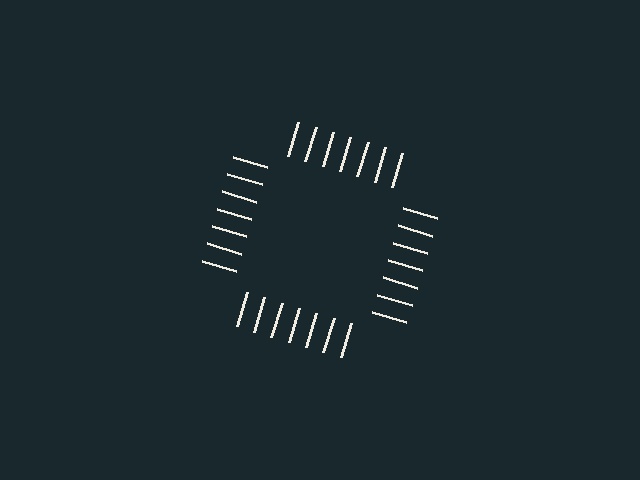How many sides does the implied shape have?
4 sides — the line-ends trace a square.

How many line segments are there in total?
28 — 7 along each of the 4 edges.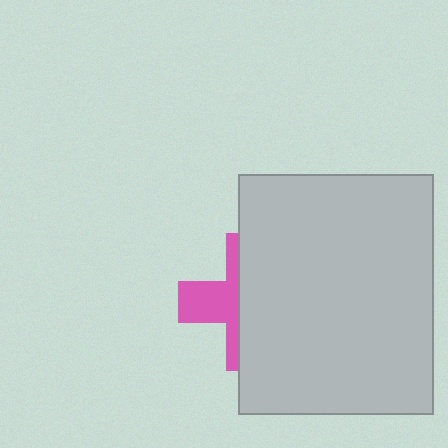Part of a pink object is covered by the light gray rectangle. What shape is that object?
It is a cross.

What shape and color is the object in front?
The object in front is a light gray rectangle.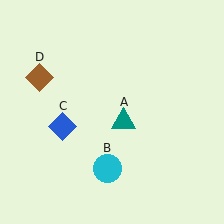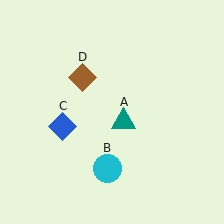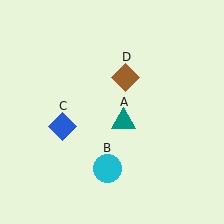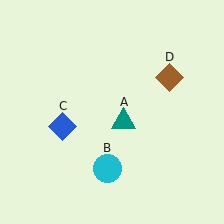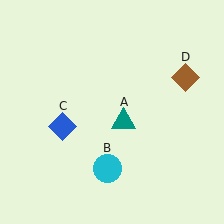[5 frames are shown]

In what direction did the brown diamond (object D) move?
The brown diamond (object D) moved right.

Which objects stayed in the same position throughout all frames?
Teal triangle (object A) and cyan circle (object B) and blue diamond (object C) remained stationary.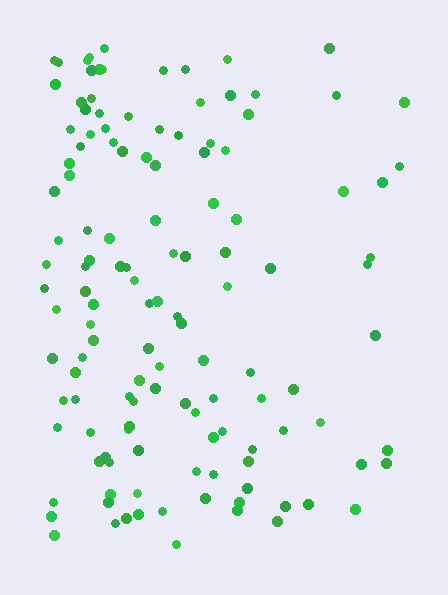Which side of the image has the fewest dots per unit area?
The right.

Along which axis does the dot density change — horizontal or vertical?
Horizontal.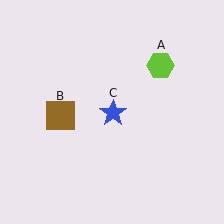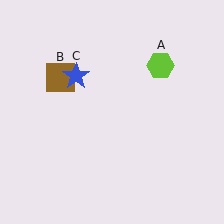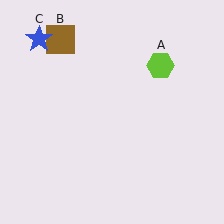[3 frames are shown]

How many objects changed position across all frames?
2 objects changed position: brown square (object B), blue star (object C).